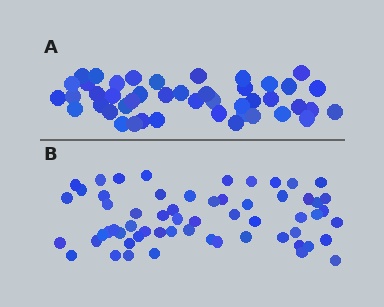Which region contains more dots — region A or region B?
Region B (the bottom region) has more dots.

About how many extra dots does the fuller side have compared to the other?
Region B has approximately 15 more dots than region A.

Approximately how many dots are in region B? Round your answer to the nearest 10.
About 60 dots.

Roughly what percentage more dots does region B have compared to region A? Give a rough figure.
About 35% more.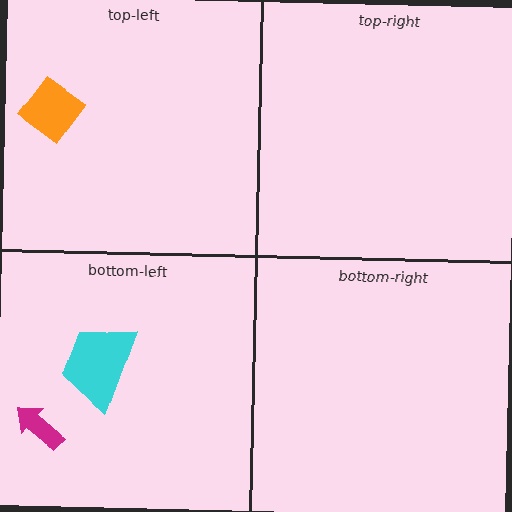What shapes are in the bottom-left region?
The magenta arrow, the cyan trapezoid.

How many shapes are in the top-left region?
1.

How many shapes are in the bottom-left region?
2.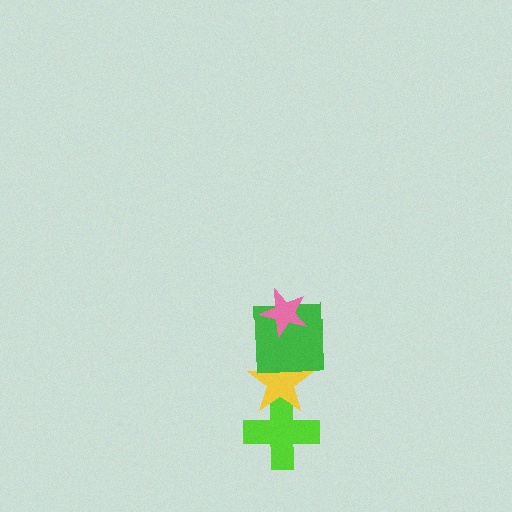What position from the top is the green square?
The green square is 2nd from the top.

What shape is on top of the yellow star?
The green square is on top of the yellow star.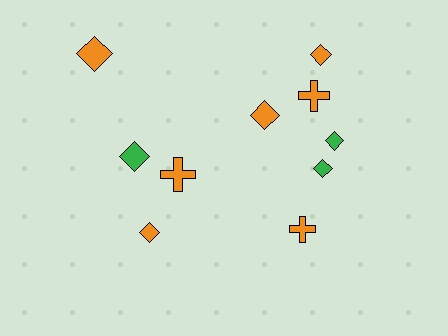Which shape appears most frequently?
Diamond, with 7 objects.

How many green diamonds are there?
There are 3 green diamonds.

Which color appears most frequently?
Orange, with 7 objects.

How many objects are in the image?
There are 10 objects.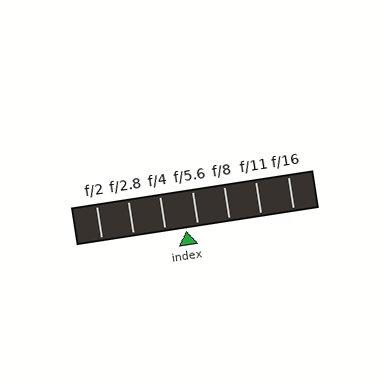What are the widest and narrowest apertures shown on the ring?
The widest aperture shown is f/2 and the narrowest is f/16.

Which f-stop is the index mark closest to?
The index mark is closest to f/5.6.